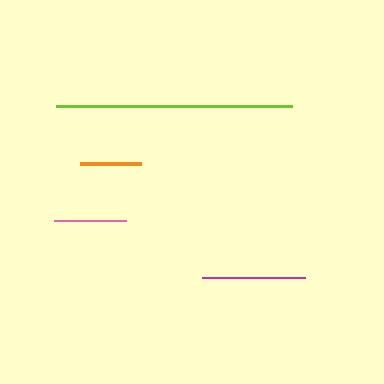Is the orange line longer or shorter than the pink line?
The pink line is longer than the orange line.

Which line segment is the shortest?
The orange line is the shortest at approximately 61 pixels.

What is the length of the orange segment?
The orange segment is approximately 61 pixels long.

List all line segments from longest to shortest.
From longest to shortest: lime, magenta, pink, orange.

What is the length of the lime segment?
The lime segment is approximately 236 pixels long.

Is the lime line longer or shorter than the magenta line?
The lime line is longer than the magenta line.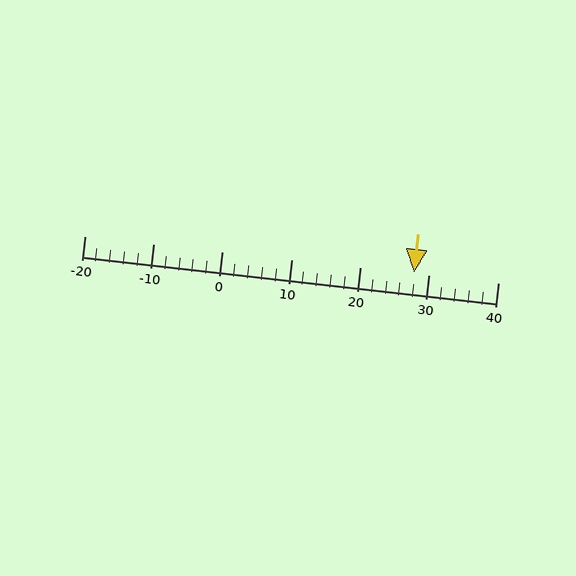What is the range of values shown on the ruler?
The ruler shows values from -20 to 40.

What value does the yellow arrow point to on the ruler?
The yellow arrow points to approximately 28.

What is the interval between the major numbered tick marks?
The major tick marks are spaced 10 units apart.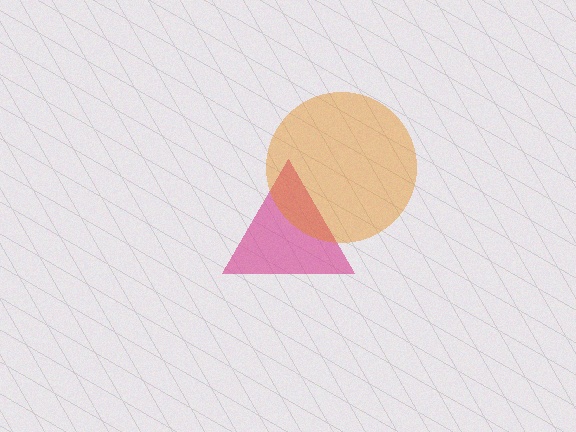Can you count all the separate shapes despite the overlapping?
Yes, there are 2 separate shapes.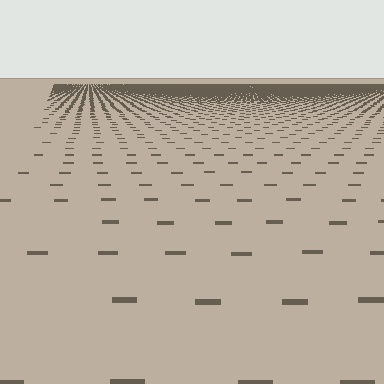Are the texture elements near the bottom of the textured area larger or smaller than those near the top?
Larger. Near the bottom, elements are closer to the viewer and appear at a bigger on-screen size.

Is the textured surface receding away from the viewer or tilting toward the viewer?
The surface is receding away from the viewer. Texture elements get smaller and denser toward the top.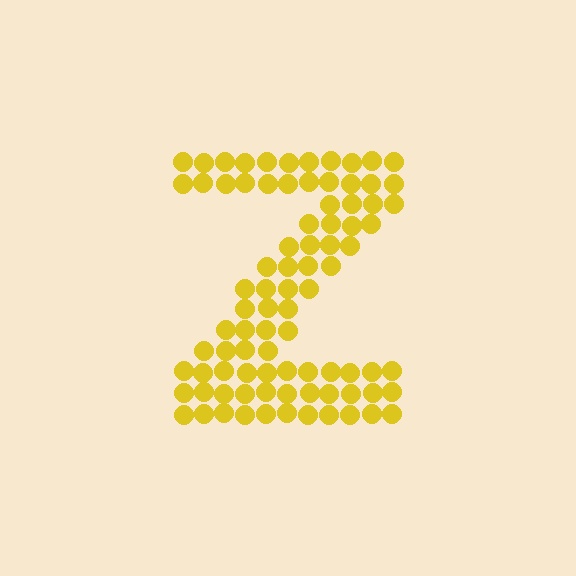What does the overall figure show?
The overall figure shows the letter Z.